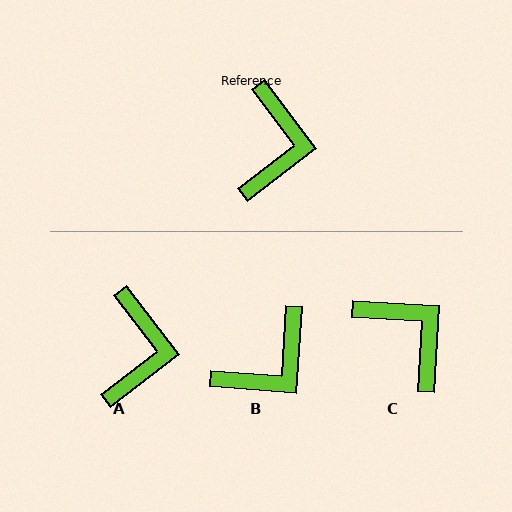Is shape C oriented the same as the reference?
No, it is off by about 49 degrees.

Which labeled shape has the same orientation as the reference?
A.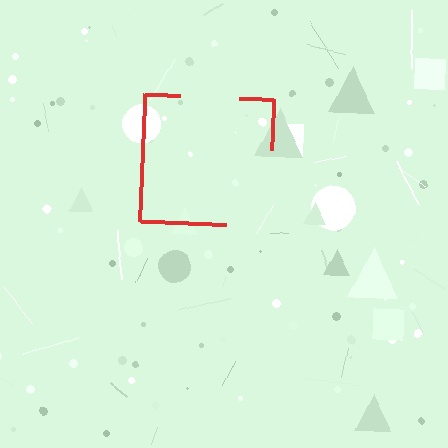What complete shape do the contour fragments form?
The contour fragments form a square.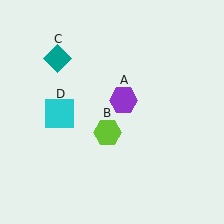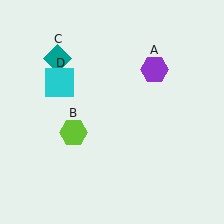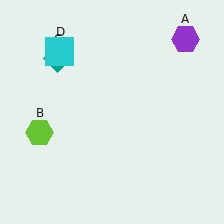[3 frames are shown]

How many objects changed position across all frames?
3 objects changed position: purple hexagon (object A), lime hexagon (object B), cyan square (object D).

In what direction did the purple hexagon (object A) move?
The purple hexagon (object A) moved up and to the right.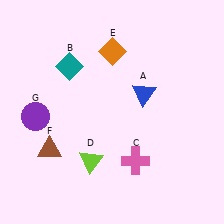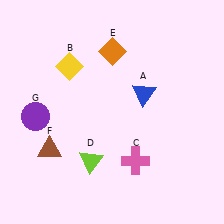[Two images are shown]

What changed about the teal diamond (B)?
In Image 1, B is teal. In Image 2, it changed to yellow.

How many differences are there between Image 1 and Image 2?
There is 1 difference between the two images.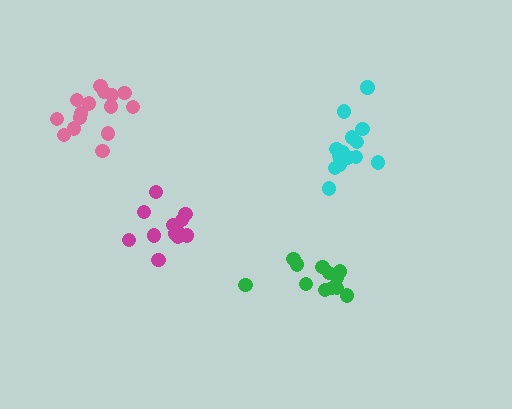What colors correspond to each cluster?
The clusters are colored: pink, magenta, cyan, green.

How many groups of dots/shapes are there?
There are 4 groups.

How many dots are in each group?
Group 1: 15 dots, Group 2: 12 dots, Group 3: 15 dots, Group 4: 12 dots (54 total).